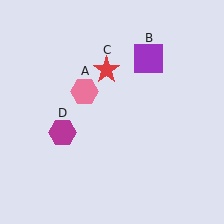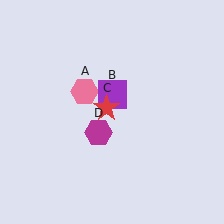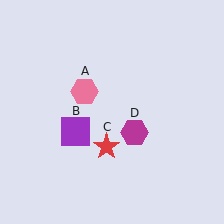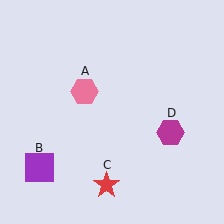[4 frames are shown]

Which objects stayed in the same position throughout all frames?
Pink hexagon (object A) remained stationary.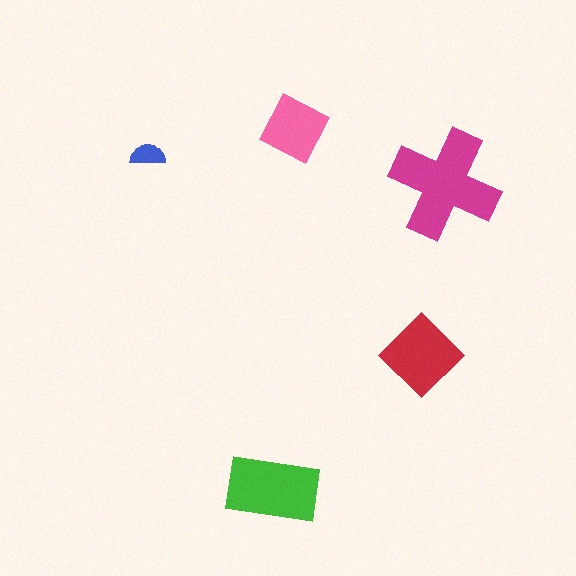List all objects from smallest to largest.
The blue semicircle, the pink square, the red diamond, the green rectangle, the magenta cross.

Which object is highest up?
The pink square is topmost.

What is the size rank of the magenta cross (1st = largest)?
1st.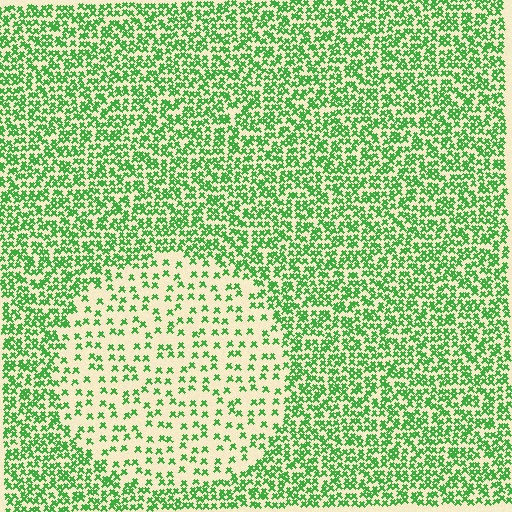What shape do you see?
I see a circle.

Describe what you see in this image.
The image contains small green elements arranged at two different densities. A circle-shaped region is visible where the elements are less densely packed than the surrounding area.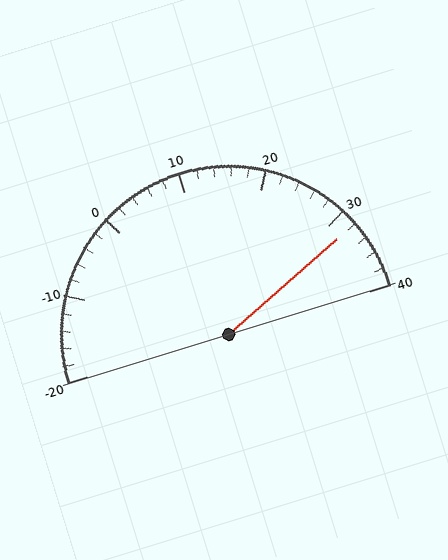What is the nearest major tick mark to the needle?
The nearest major tick mark is 30.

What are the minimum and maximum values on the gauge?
The gauge ranges from -20 to 40.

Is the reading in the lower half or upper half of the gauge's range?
The reading is in the upper half of the range (-20 to 40).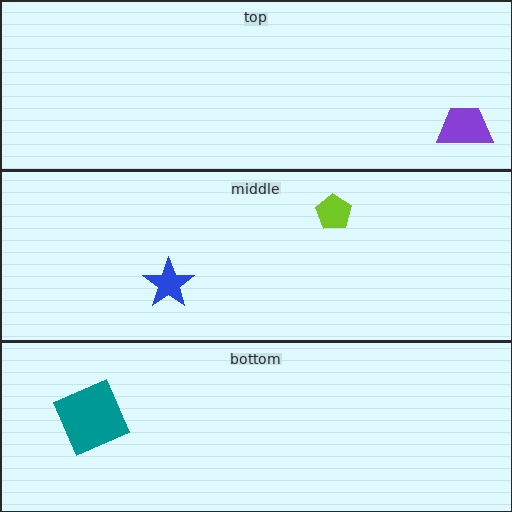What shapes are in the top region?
The purple trapezoid.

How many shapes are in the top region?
1.